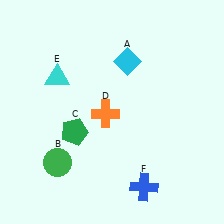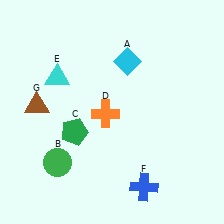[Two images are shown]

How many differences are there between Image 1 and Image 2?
There is 1 difference between the two images.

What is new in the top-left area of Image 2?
A brown triangle (G) was added in the top-left area of Image 2.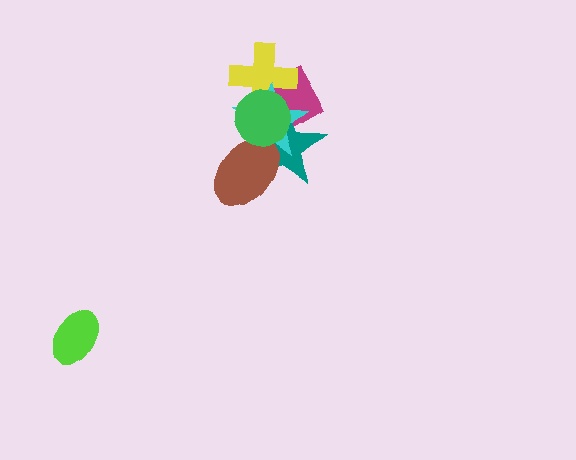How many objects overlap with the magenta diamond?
4 objects overlap with the magenta diamond.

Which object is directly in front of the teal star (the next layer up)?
The cyan star is directly in front of the teal star.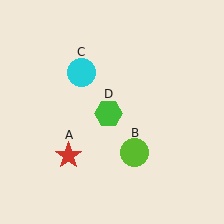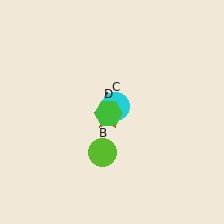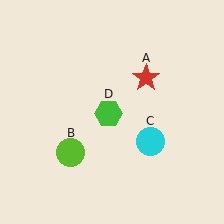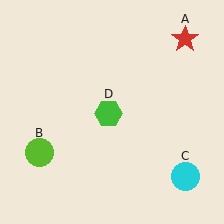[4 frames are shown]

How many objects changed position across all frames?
3 objects changed position: red star (object A), lime circle (object B), cyan circle (object C).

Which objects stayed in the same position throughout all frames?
Green hexagon (object D) remained stationary.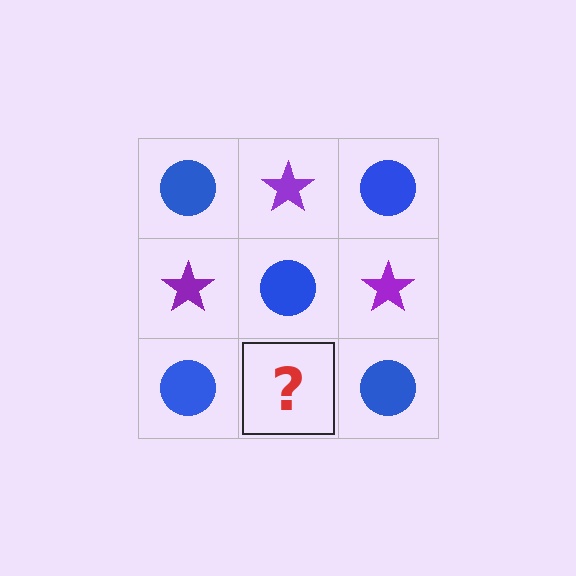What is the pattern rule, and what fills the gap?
The rule is that it alternates blue circle and purple star in a checkerboard pattern. The gap should be filled with a purple star.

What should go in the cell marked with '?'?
The missing cell should contain a purple star.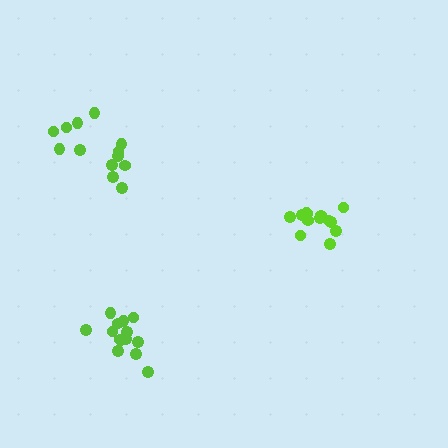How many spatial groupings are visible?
There are 3 spatial groupings.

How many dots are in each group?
Group 1: 14 dots, Group 2: 13 dots, Group 3: 13 dots (40 total).